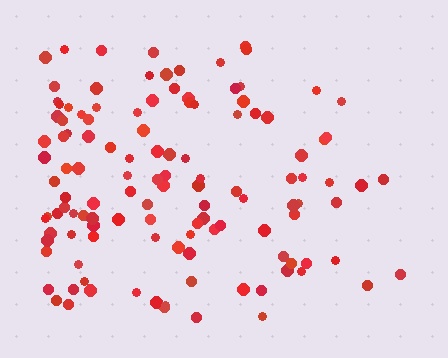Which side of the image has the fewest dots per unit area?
The right.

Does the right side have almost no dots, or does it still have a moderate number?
Still a moderate number, just noticeably fewer than the left.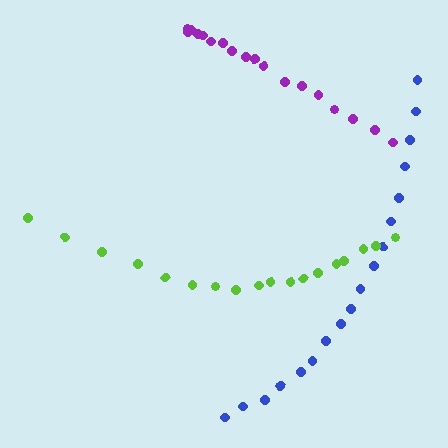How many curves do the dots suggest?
There are 3 distinct paths.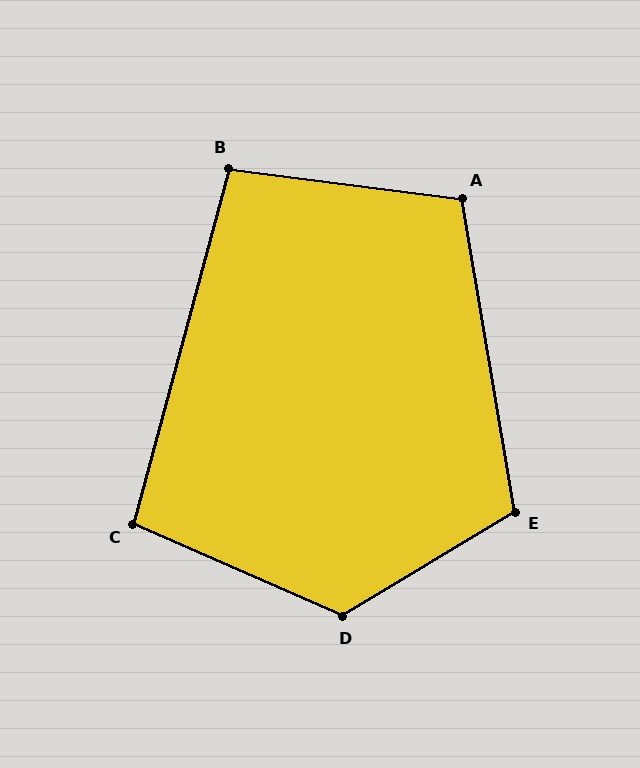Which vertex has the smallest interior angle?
B, at approximately 98 degrees.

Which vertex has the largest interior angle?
D, at approximately 125 degrees.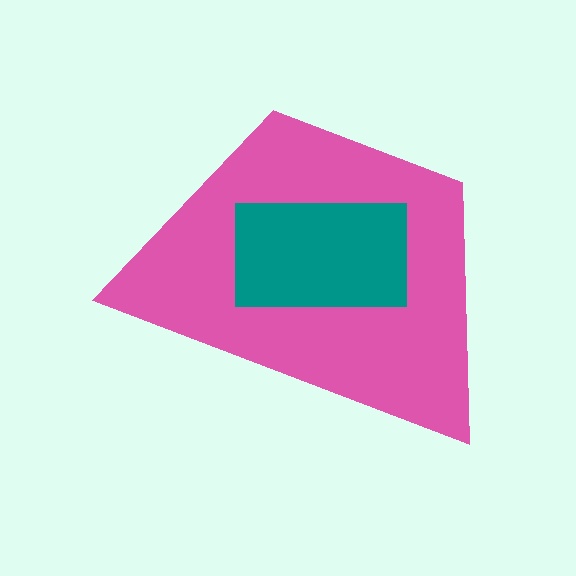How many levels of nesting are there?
2.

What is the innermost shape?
The teal rectangle.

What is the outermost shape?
The pink trapezoid.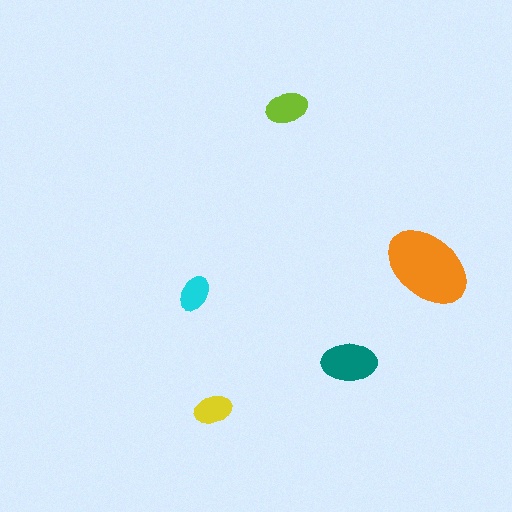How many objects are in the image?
There are 5 objects in the image.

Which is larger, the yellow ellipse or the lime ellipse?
The lime one.